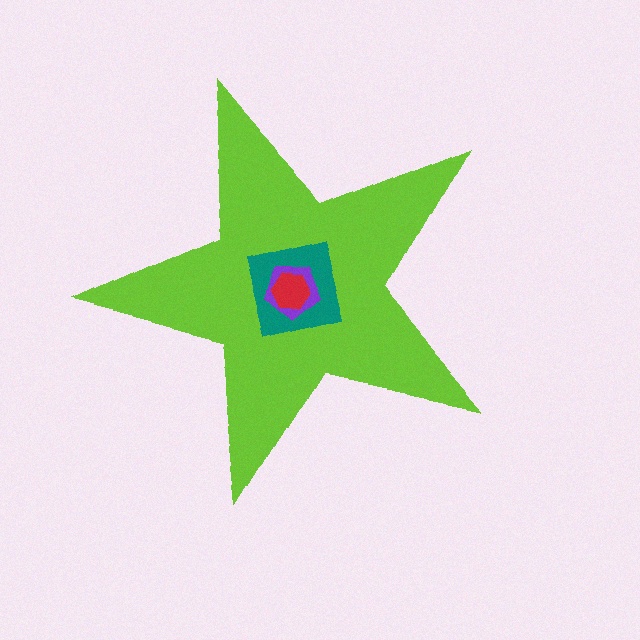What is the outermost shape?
The lime star.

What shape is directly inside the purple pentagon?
The red hexagon.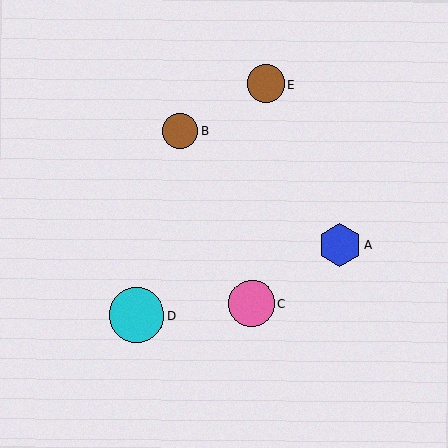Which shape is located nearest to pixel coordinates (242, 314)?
The pink circle (labeled C) at (252, 304) is nearest to that location.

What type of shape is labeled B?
Shape B is a brown circle.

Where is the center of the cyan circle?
The center of the cyan circle is at (137, 315).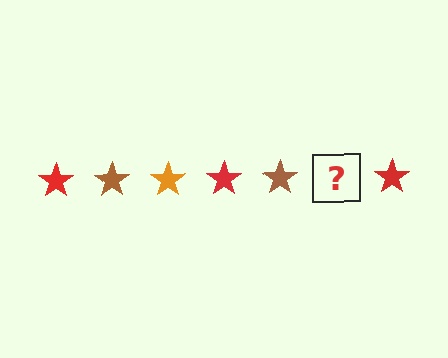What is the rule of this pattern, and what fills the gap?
The rule is that the pattern cycles through red, brown, orange stars. The gap should be filled with an orange star.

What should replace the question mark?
The question mark should be replaced with an orange star.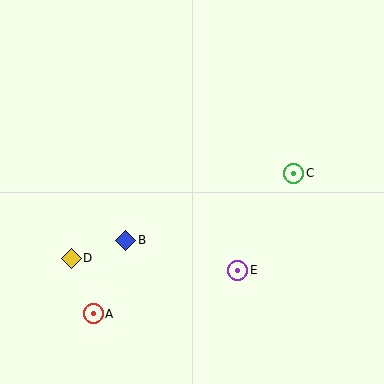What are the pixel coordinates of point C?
Point C is at (294, 173).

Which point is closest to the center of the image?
Point B at (126, 240) is closest to the center.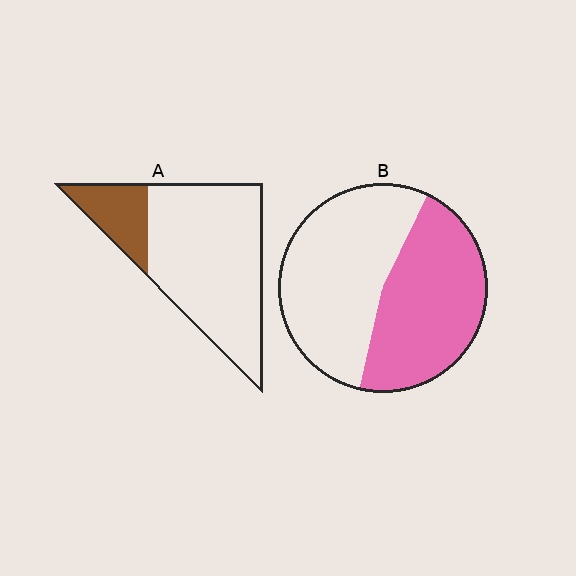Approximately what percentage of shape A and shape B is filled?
A is approximately 20% and B is approximately 45%.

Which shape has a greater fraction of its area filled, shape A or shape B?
Shape B.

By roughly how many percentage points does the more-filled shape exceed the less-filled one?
By roughly 25 percentage points (B over A).